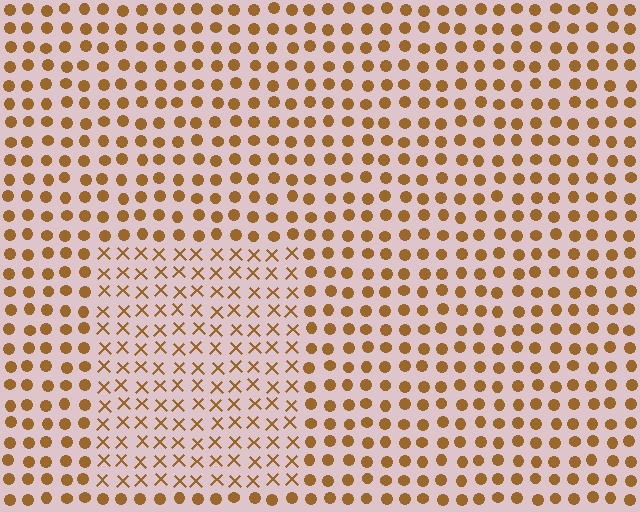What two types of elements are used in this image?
The image uses X marks inside the rectangle region and circles outside it.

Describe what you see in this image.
The image is filled with small brown elements arranged in a uniform grid. A rectangle-shaped region contains X marks, while the surrounding area contains circles. The boundary is defined purely by the change in element shape.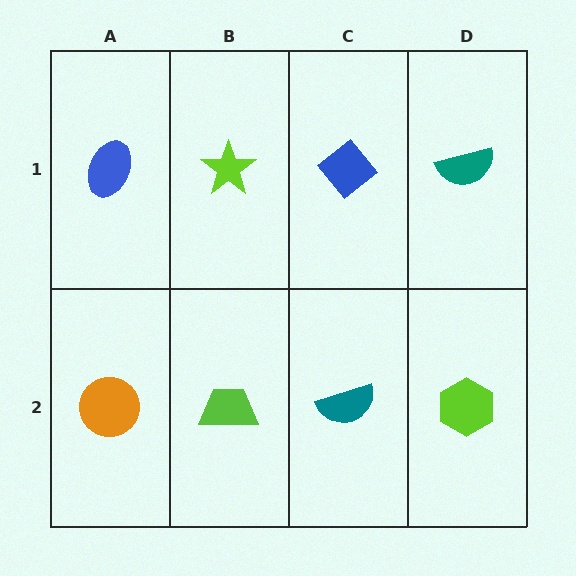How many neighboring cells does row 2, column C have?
3.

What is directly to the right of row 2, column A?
A lime trapezoid.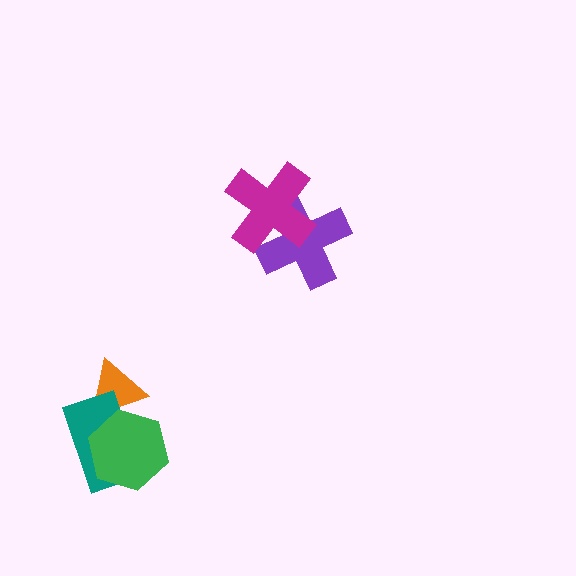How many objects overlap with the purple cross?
1 object overlaps with the purple cross.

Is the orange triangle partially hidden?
Yes, it is partially covered by another shape.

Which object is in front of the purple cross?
The magenta cross is in front of the purple cross.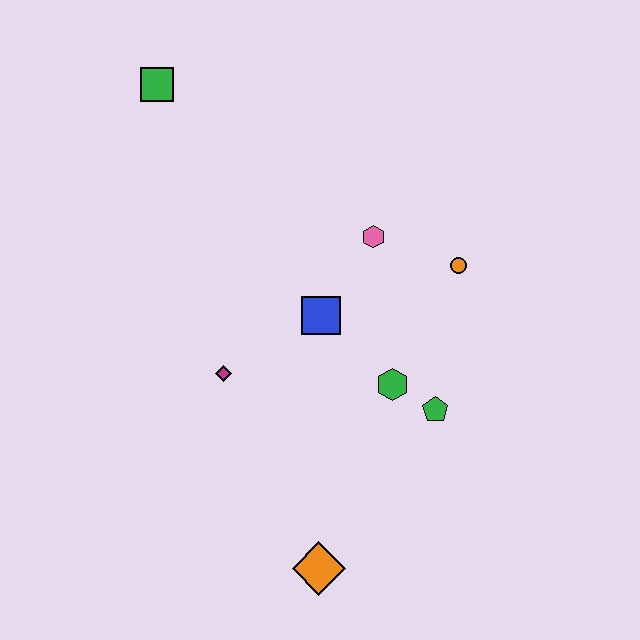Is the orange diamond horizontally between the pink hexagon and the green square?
Yes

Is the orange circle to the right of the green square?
Yes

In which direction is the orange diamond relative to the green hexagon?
The orange diamond is below the green hexagon.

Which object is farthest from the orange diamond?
The green square is farthest from the orange diamond.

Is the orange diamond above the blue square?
No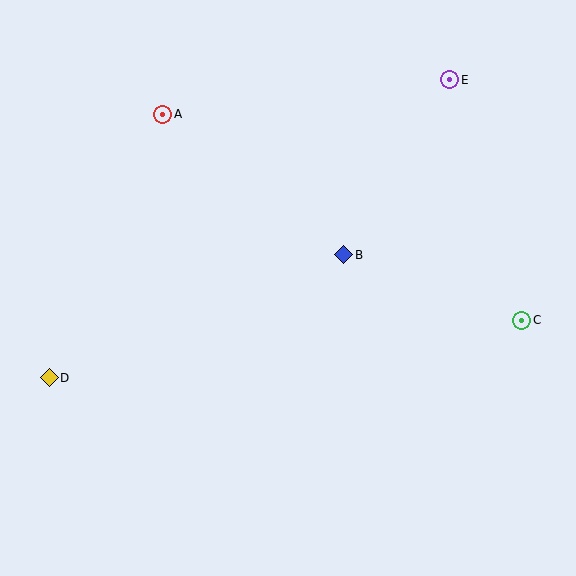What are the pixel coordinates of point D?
Point D is at (49, 378).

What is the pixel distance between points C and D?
The distance between C and D is 476 pixels.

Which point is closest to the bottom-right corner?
Point C is closest to the bottom-right corner.